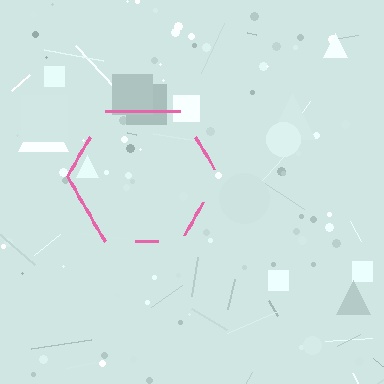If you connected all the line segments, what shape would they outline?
They would outline a hexagon.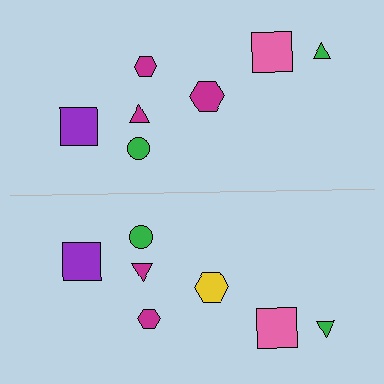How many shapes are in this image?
There are 14 shapes in this image.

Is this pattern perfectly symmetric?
No, the pattern is not perfectly symmetric. The yellow hexagon on the bottom side breaks the symmetry — its mirror counterpart is magenta.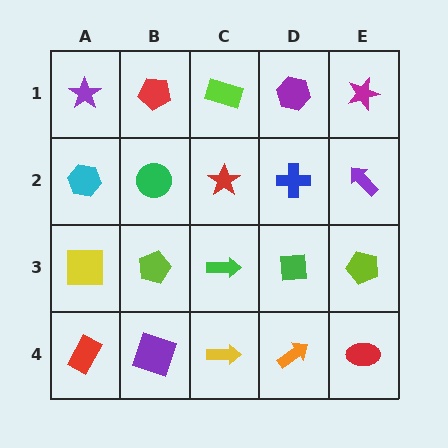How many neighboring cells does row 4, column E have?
2.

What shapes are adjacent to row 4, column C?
A green arrow (row 3, column C), a purple square (row 4, column B), an orange arrow (row 4, column D).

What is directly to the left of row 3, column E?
A green square.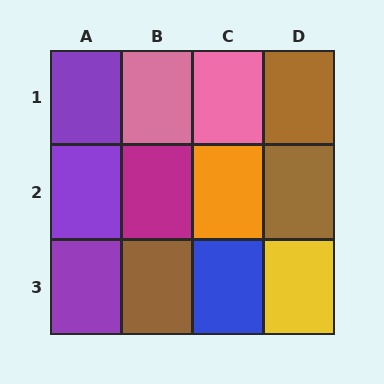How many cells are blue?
1 cell is blue.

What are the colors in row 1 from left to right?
Purple, pink, pink, brown.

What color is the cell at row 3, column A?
Purple.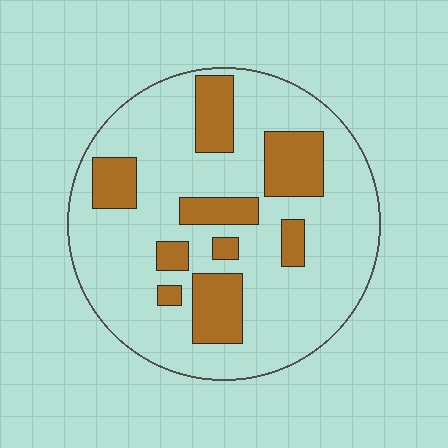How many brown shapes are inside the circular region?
9.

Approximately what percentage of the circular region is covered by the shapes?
Approximately 25%.